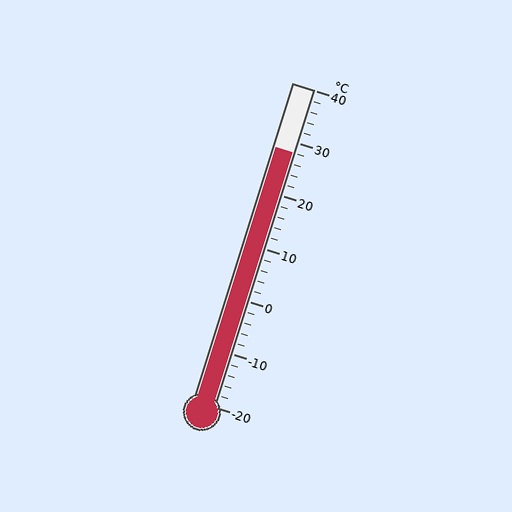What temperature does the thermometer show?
The thermometer shows approximately 28°C.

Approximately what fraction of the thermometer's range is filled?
The thermometer is filled to approximately 80% of its range.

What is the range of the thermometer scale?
The thermometer scale ranges from -20°C to 40°C.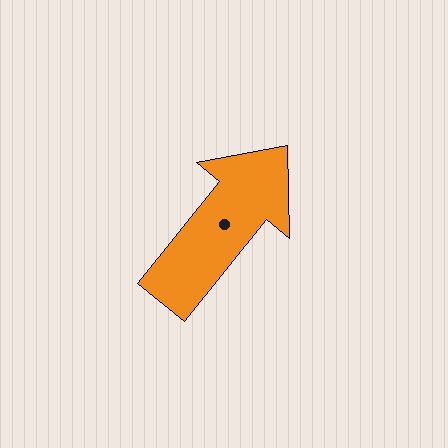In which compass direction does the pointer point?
Northeast.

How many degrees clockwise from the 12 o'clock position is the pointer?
Approximately 39 degrees.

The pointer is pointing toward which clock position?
Roughly 1 o'clock.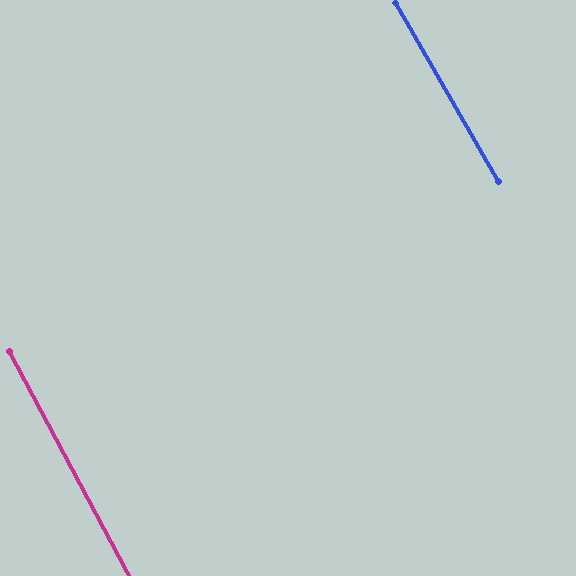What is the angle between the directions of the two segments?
Approximately 2 degrees.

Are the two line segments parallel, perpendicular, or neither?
Parallel — their directions differ by only 1.8°.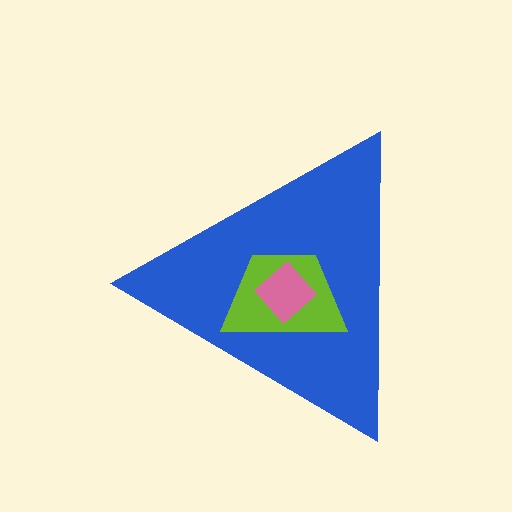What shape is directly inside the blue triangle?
The lime trapezoid.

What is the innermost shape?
The pink diamond.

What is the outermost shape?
The blue triangle.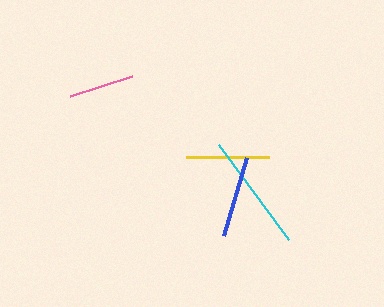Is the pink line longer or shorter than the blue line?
The blue line is longer than the pink line.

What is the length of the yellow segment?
The yellow segment is approximately 83 pixels long.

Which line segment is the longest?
The cyan line is the longest at approximately 118 pixels.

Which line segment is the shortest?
The pink line is the shortest at approximately 65 pixels.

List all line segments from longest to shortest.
From longest to shortest: cyan, yellow, blue, pink.